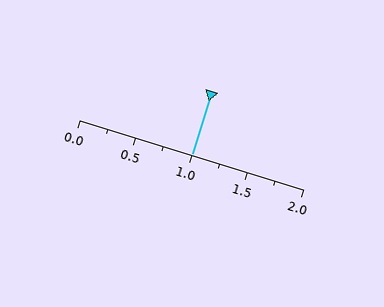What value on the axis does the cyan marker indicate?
The marker indicates approximately 1.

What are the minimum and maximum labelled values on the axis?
The axis runs from 0.0 to 2.0.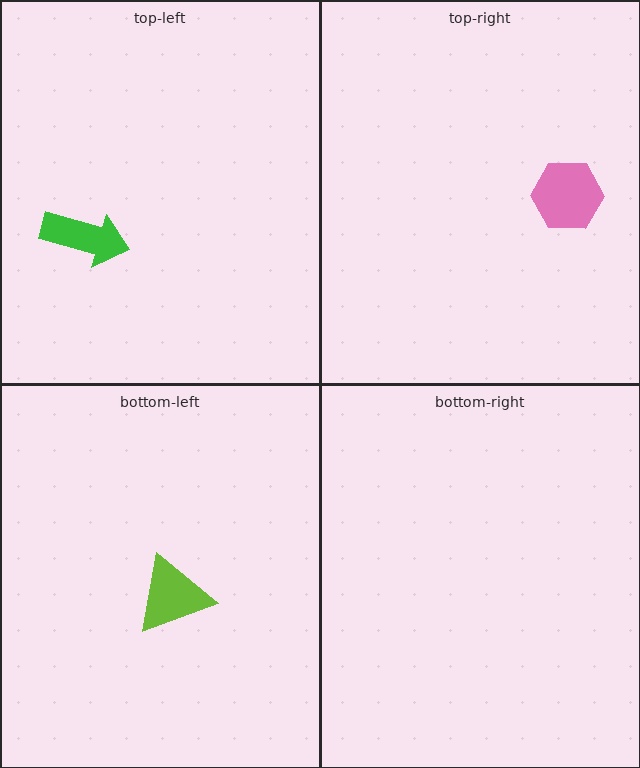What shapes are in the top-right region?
The pink hexagon.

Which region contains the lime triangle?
The bottom-left region.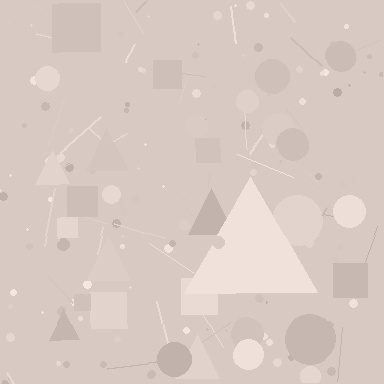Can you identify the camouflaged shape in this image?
The camouflaged shape is a triangle.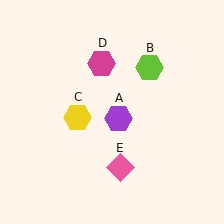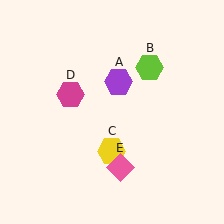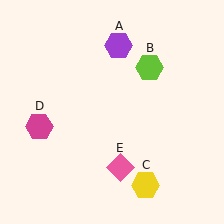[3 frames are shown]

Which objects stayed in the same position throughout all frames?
Lime hexagon (object B) and pink diamond (object E) remained stationary.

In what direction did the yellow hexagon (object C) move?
The yellow hexagon (object C) moved down and to the right.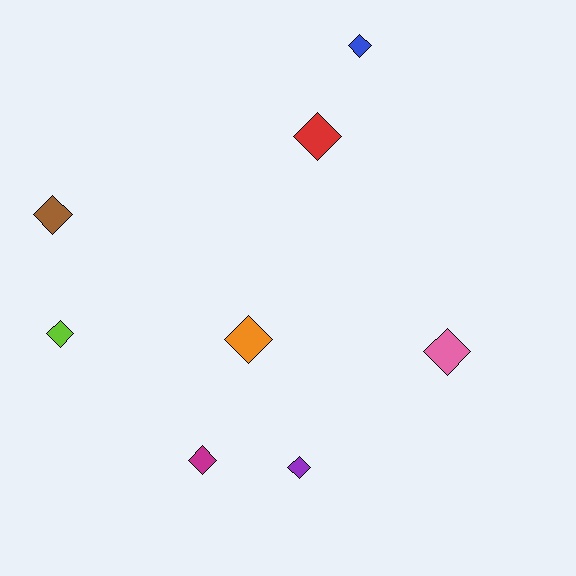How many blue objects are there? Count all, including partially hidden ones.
There is 1 blue object.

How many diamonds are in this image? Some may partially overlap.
There are 8 diamonds.